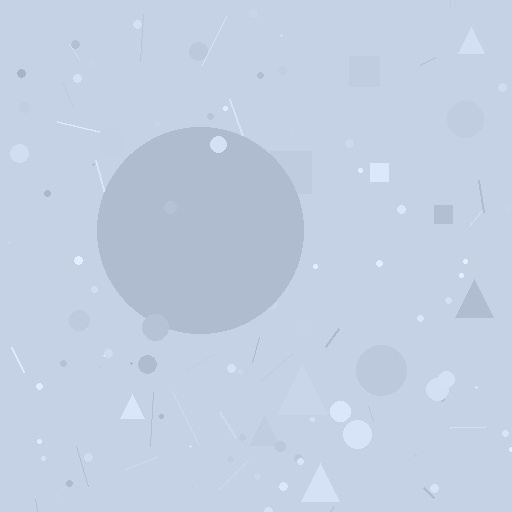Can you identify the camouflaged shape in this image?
The camouflaged shape is a circle.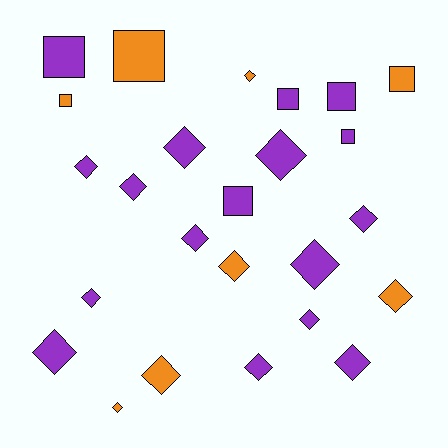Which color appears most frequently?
Purple, with 17 objects.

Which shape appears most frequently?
Diamond, with 17 objects.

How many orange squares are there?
There are 3 orange squares.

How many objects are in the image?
There are 25 objects.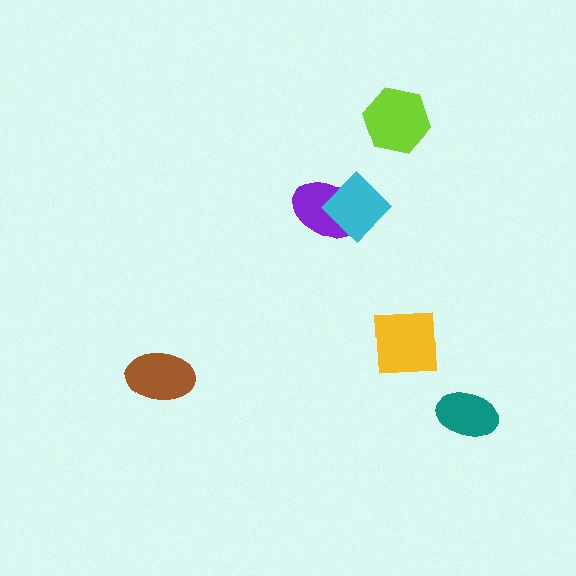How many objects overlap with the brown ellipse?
0 objects overlap with the brown ellipse.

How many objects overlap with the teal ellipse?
0 objects overlap with the teal ellipse.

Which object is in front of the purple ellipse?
The cyan diamond is in front of the purple ellipse.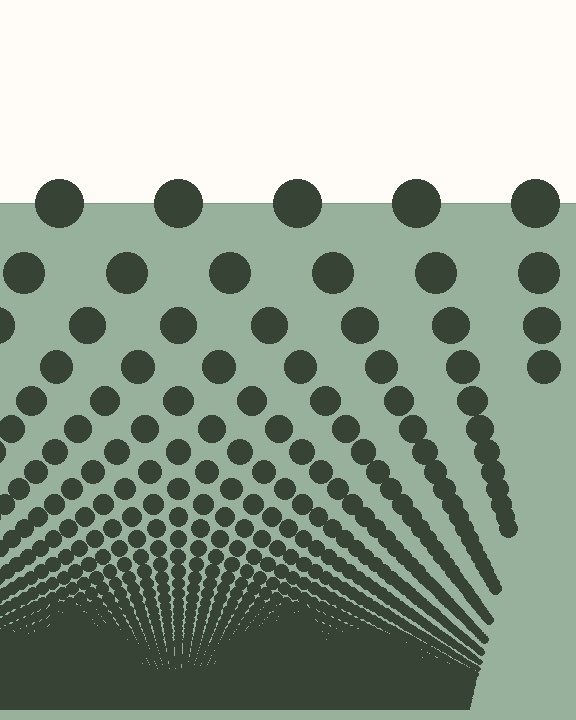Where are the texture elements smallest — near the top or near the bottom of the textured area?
Near the bottom.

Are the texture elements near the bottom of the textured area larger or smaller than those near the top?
Smaller. The gradient is inverted — elements near the bottom are smaller and denser.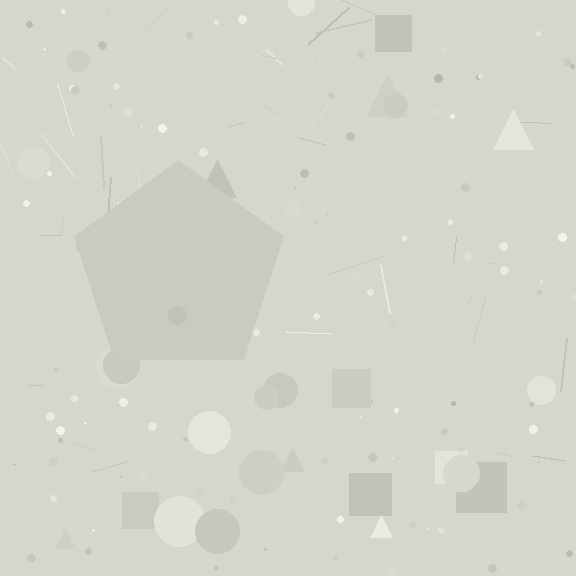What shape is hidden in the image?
A pentagon is hidden in the image.